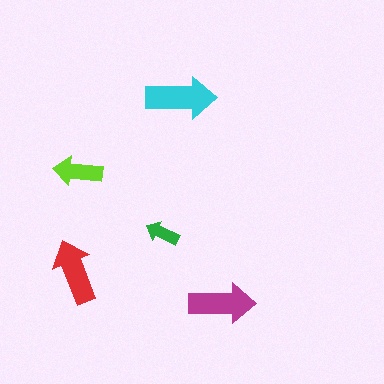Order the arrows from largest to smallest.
the cyan one, the magenta one, the red one, the lime one, the green one.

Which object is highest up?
The cyan arrow is topmost.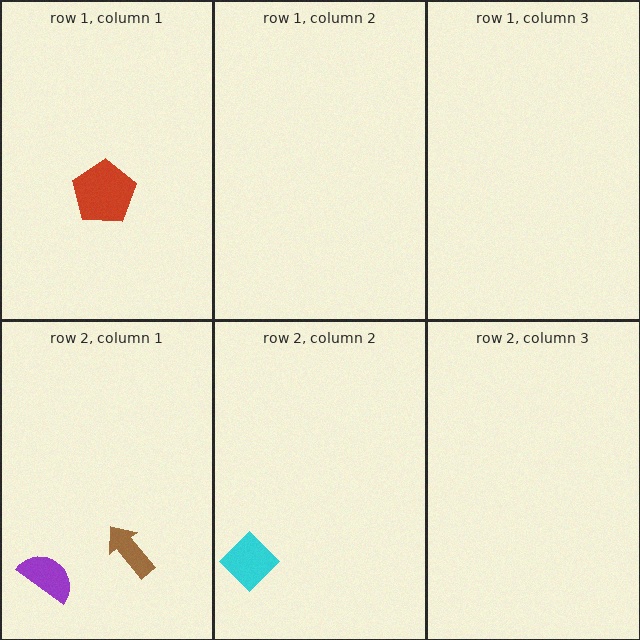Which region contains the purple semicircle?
The row 2, column 1 region.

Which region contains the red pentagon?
The row 1, column 1 region.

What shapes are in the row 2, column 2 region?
The cyan diamond.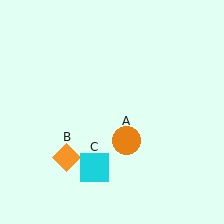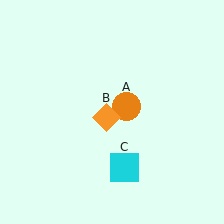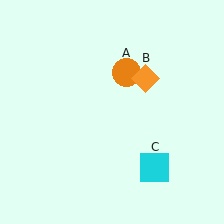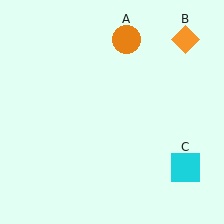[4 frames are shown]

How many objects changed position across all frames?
3 objects changed position: orange circle (object A), orange diamond (object B), cyan square (object C).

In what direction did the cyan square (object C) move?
The cyan square (object C) moved right.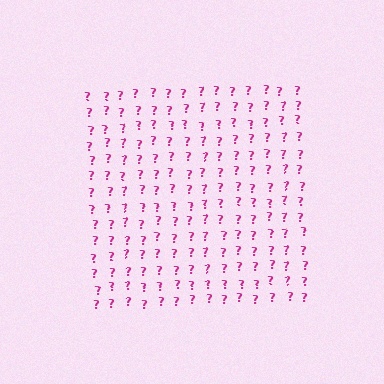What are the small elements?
The small elements are question marks.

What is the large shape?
The large shape is a square.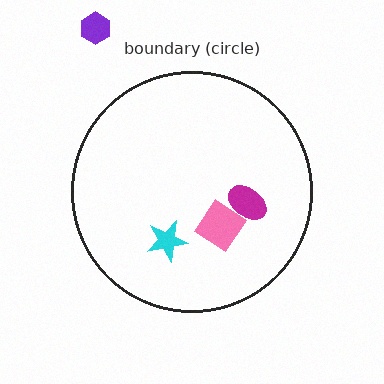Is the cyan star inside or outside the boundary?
Inside.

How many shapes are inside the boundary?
3 inside, 1 outside.